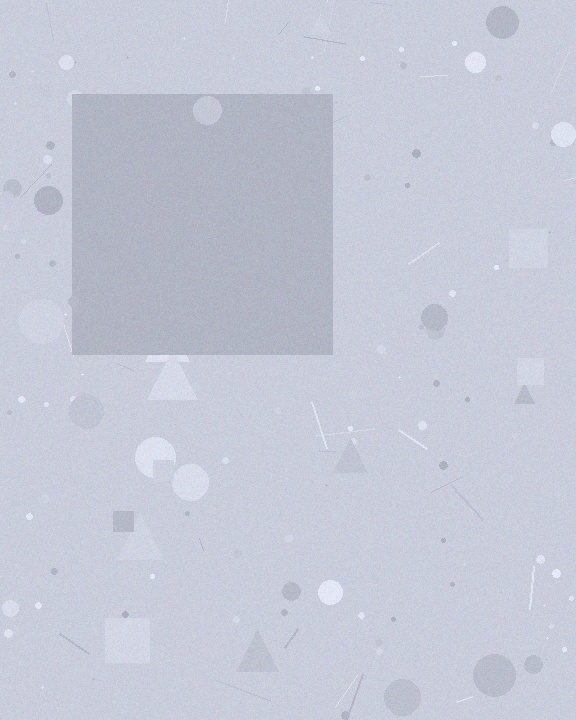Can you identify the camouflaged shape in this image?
The camouflaged shape is a square.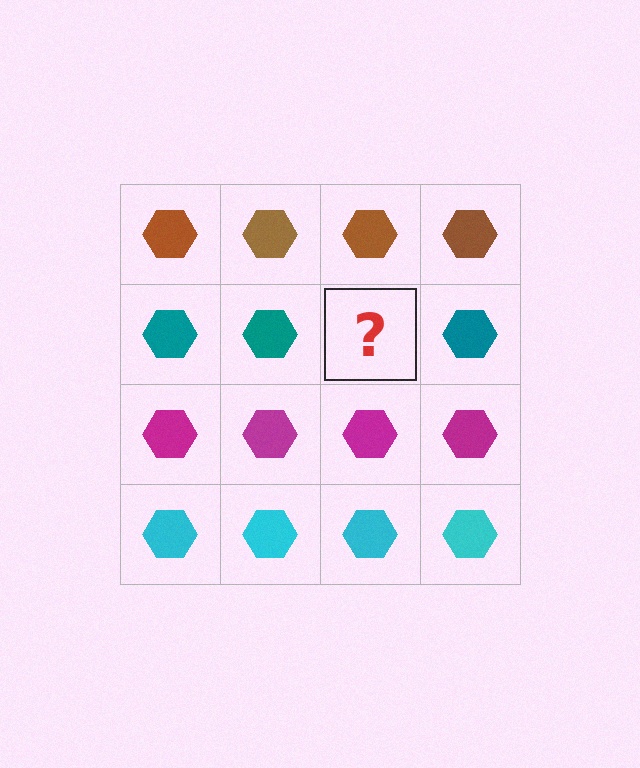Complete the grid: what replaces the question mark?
The question mark should be replaced with a teal hexagon.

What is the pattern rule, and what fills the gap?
The rule is that each row has a consistent color. The gap should be filled with a teal hexagon.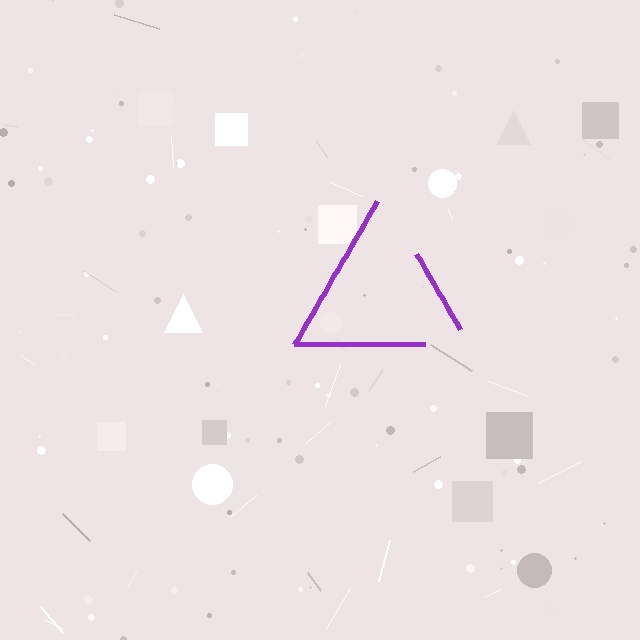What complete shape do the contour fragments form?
The contour fragments form a triangle.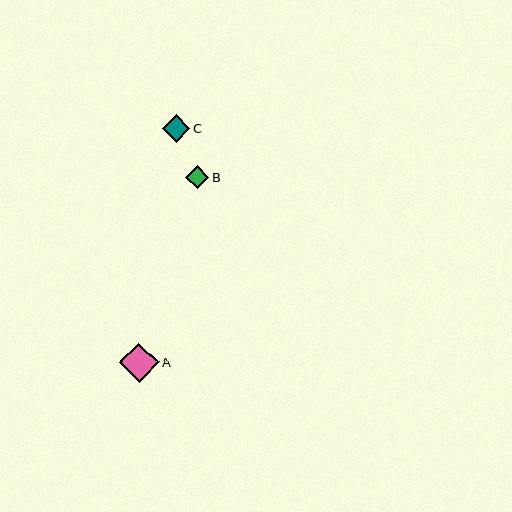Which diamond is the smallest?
Diamond B is the smallest with a size of approximately 23 pixels.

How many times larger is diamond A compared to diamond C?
Diamond A is approximately 1.5 times the size of diamond C.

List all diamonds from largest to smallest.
From largest to smallest: A, C, B.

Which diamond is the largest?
Diamond A is the largest with a size of approximately 40 pixels.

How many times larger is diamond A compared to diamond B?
Diamond A is approximately 1.7 times the size of diamond B.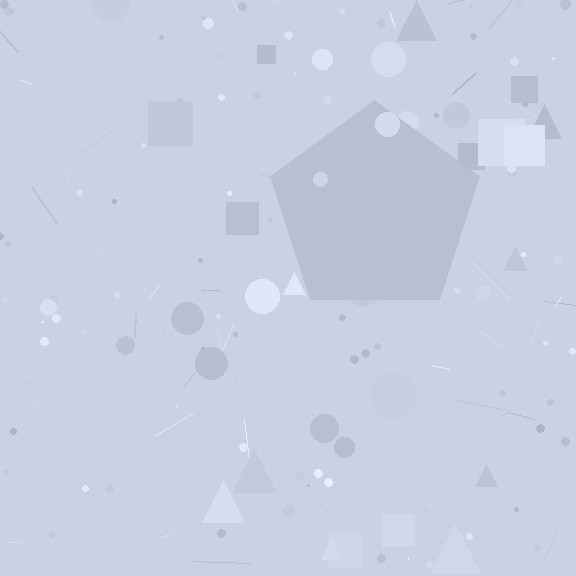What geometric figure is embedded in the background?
A pentagon is embedded in the background.